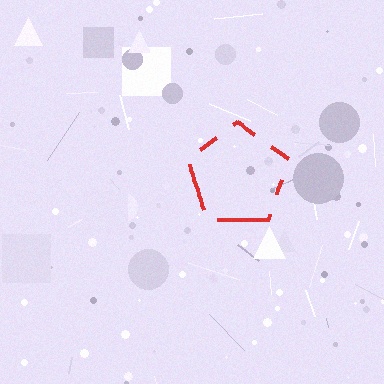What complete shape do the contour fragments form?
The contour fragments form a pentagon.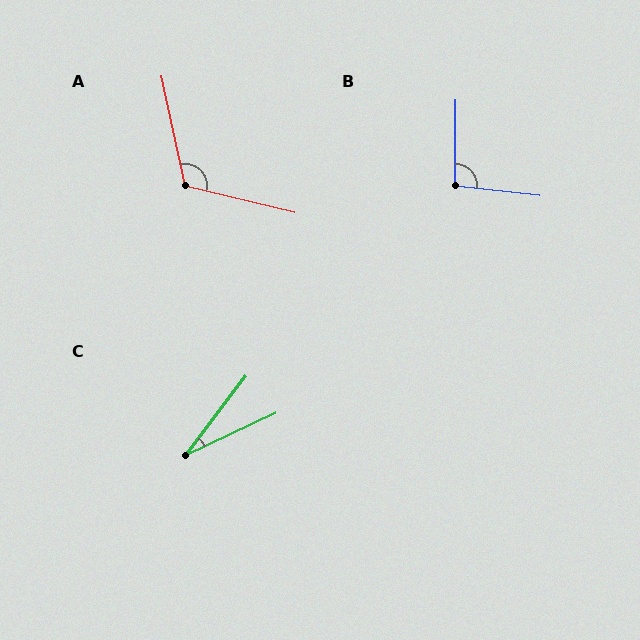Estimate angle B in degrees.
Approximately 96 degrees.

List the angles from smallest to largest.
C (27°), B (96°), A (115°).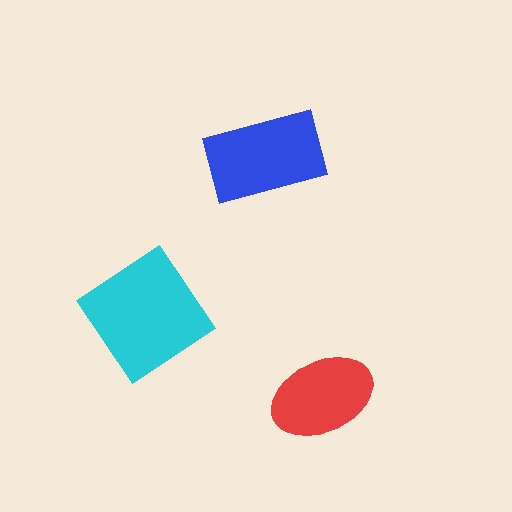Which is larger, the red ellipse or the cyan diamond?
The cyan diamond.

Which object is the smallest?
The red ellipse.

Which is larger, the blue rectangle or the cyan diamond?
The cyan diamond.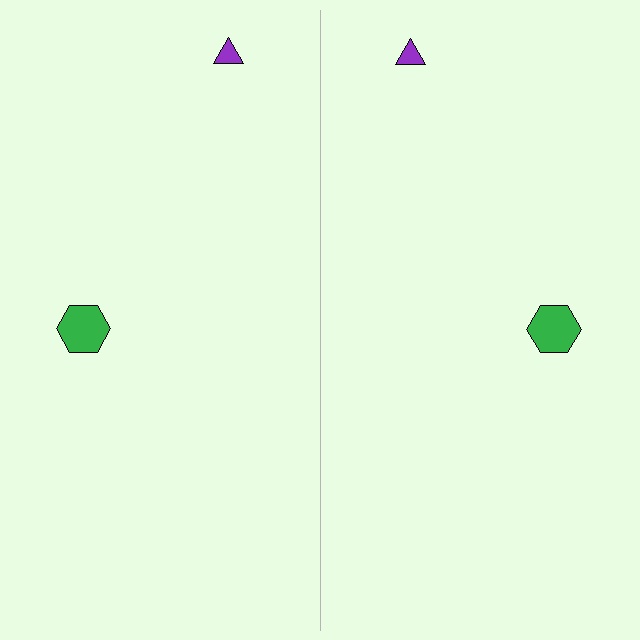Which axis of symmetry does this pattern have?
The pattern has a vertical axis of symmetry running through the center of the image.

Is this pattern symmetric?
Yes, this pattern has bilateral (reflection) symmetry.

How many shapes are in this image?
There are 4 shapes in this image.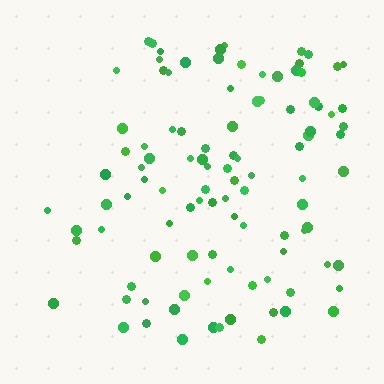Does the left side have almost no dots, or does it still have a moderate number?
Still a moderate number, just noticeably fewer than the right.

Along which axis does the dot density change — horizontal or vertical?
Horizontal.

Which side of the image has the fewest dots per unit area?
The left.